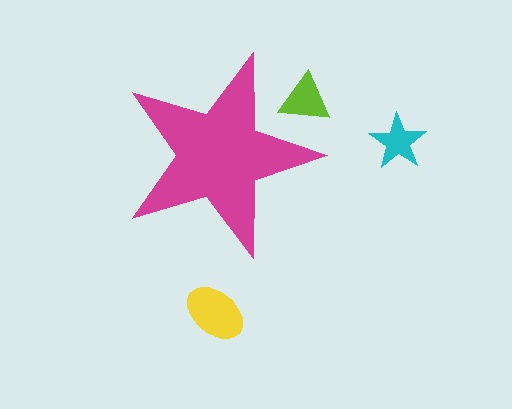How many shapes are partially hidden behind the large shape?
1 shape is partially hidden.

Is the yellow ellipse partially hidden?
No, the yellow ellipse is fully visible.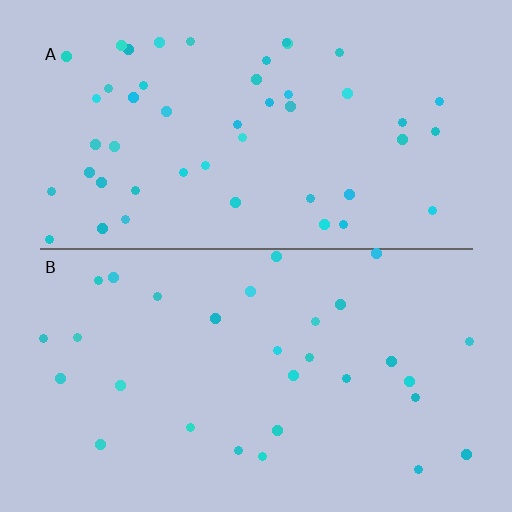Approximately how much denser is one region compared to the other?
Approximately 1.6× — region A over region B.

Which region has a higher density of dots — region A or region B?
A (the top).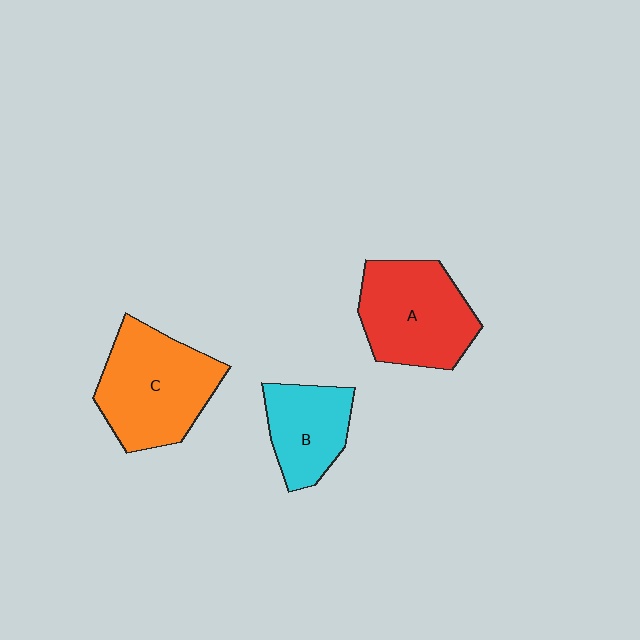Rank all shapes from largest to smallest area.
From largest to smallest: C (orange), A (red), B (cyan).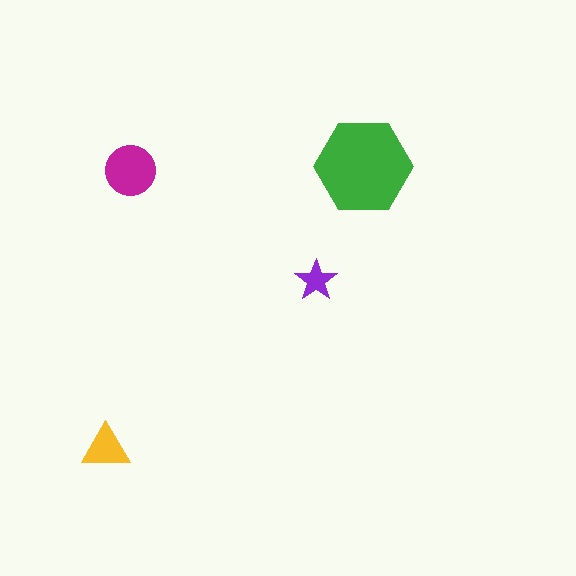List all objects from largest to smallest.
The green hexagon, the magenta circle, the yellow triangle, the purple star.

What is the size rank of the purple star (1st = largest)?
4th.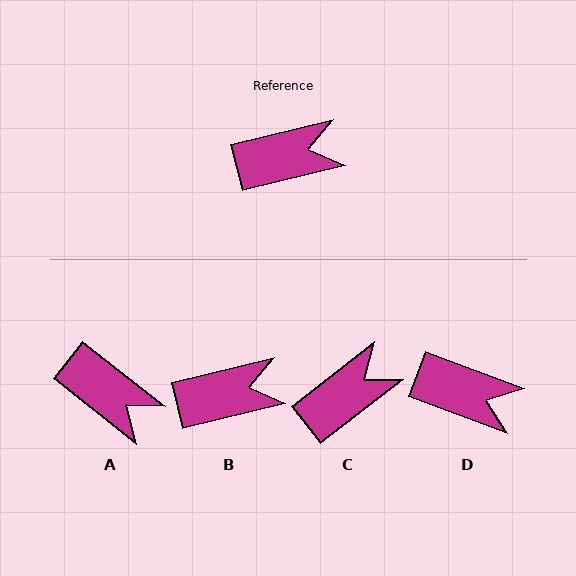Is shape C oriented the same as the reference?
No, it is off by about 24 degrees.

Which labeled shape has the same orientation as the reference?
B.